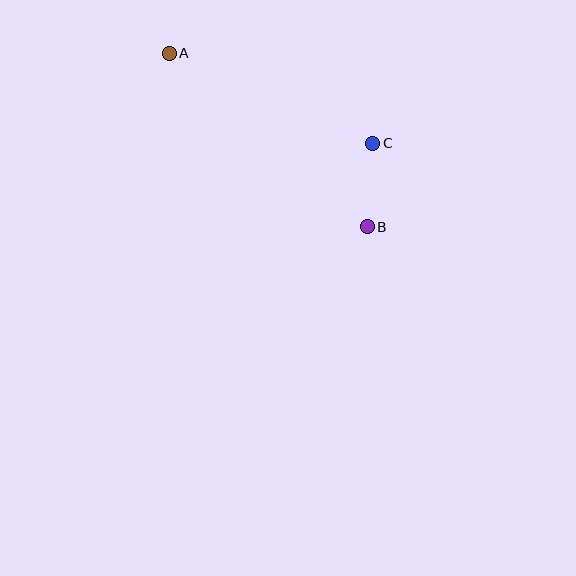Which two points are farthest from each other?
Points A and B are farthest from each other.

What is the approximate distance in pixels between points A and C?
The distance between A and C is approximately 223 pixels.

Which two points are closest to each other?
Points B and C are closest to each other.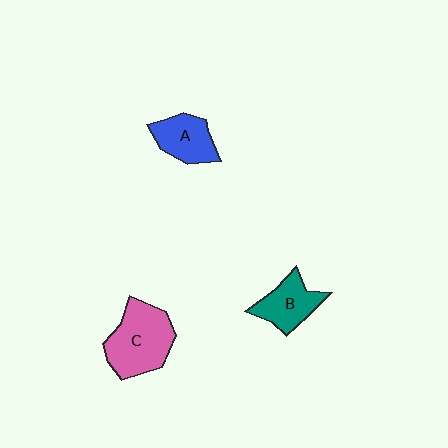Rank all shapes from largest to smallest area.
From largest to smallest: C (pink), B (teal), A (blue).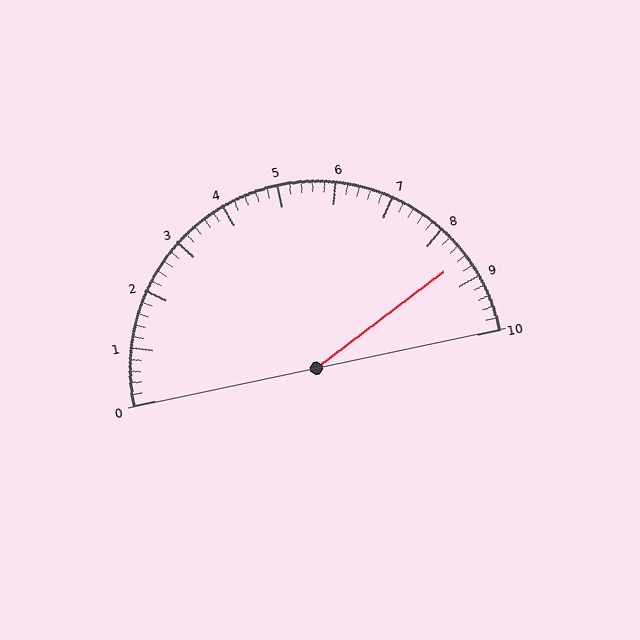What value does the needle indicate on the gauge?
The needle indicates approximately 8.6.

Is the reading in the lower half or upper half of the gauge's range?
The reading is in the upper half of the range (0 to 10).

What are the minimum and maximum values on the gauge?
The gauge ranges from 0 to 10.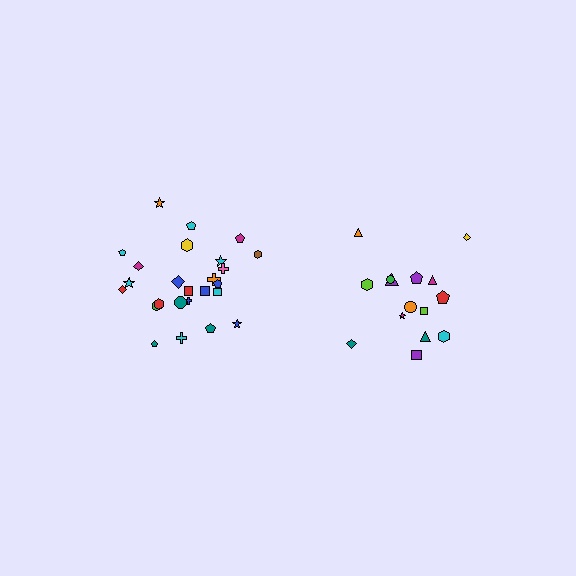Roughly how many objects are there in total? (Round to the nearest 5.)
Roughly 40 objects in total.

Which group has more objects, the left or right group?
The left group.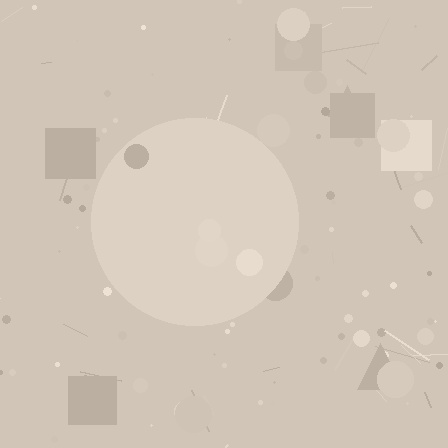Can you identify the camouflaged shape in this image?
The camouflaged shape is a circle.